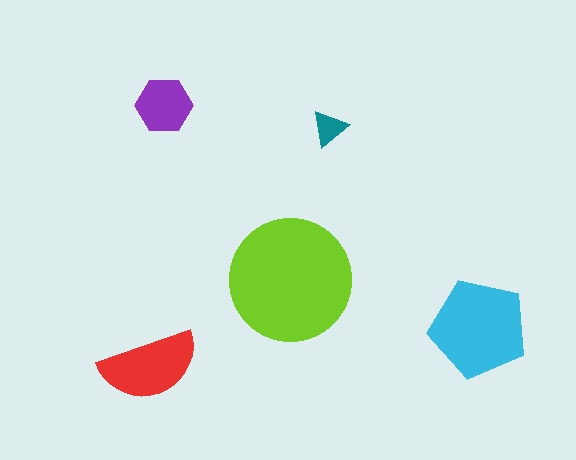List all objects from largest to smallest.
The lime circle, the cyan pentagon, the red semicircle, the purple hexagon, the teal triangle.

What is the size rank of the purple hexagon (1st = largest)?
4th.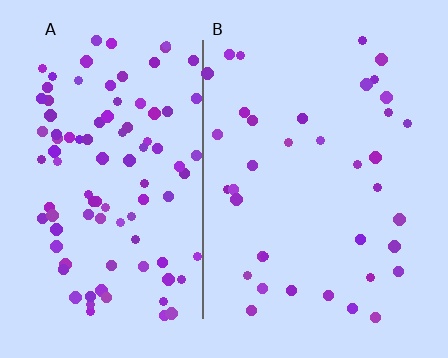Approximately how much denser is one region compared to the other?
Approximately 2.6× — region A over region B.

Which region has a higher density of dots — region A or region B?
A (the left).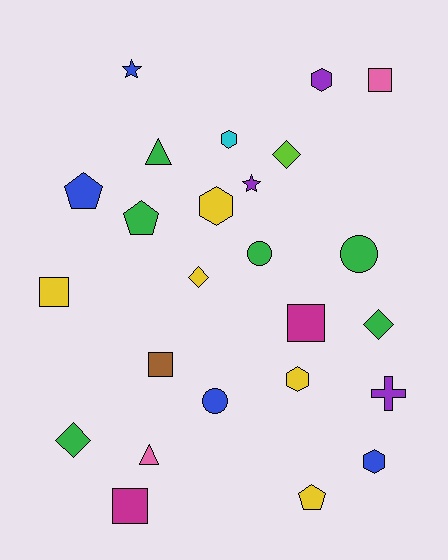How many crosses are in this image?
There is 1 cross.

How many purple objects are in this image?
There are 3 purple objects.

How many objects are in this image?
There are 25 objects.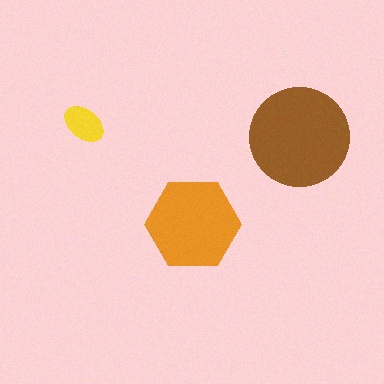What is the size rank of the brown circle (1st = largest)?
1st.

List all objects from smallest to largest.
The yellow ellipse, the orange hexagon, the brown circle.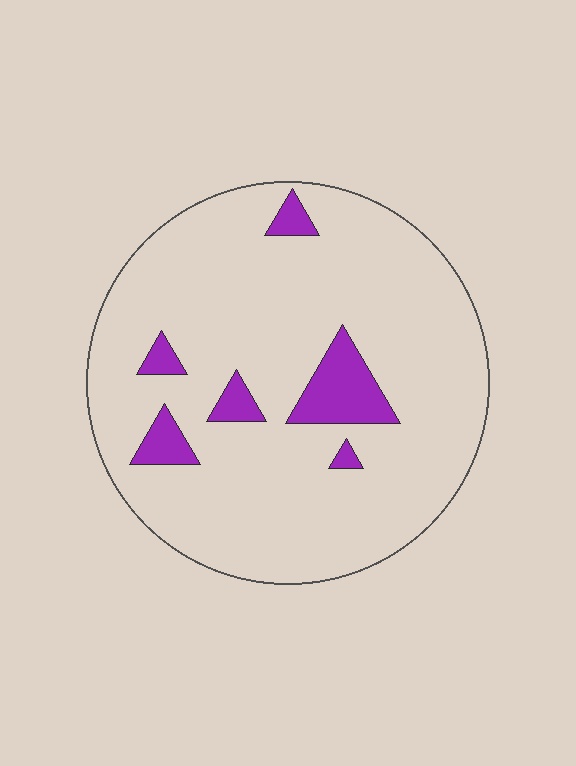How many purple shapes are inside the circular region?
6.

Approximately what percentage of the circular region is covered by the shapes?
Approximately 10%.